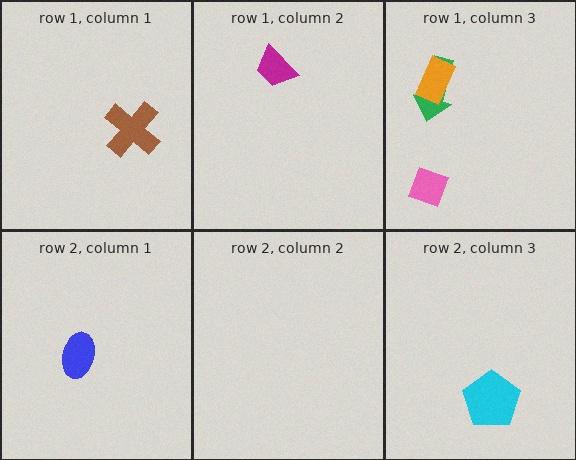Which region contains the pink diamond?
The row 1, column 3 region.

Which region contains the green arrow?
The row 1, column 3 region.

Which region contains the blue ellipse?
The row 2, column 1 region.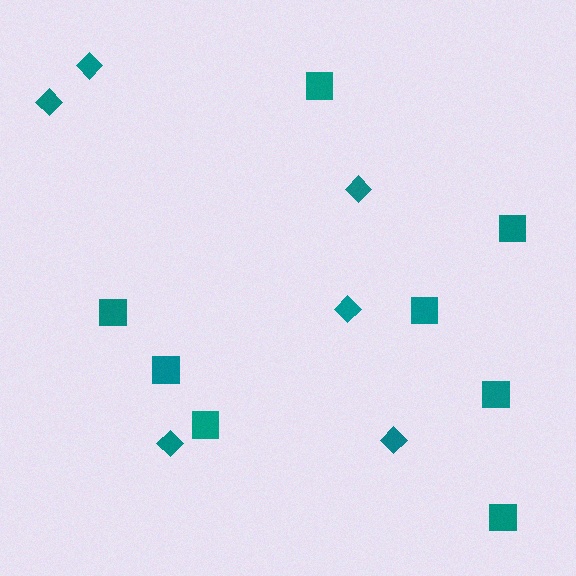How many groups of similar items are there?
There are 2 groups: one group of squares (8) and one group of diamonds (6).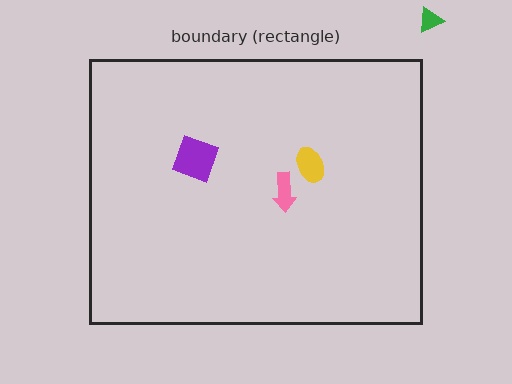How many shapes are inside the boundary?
3 inside, 1 outside.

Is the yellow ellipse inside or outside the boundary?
Inside.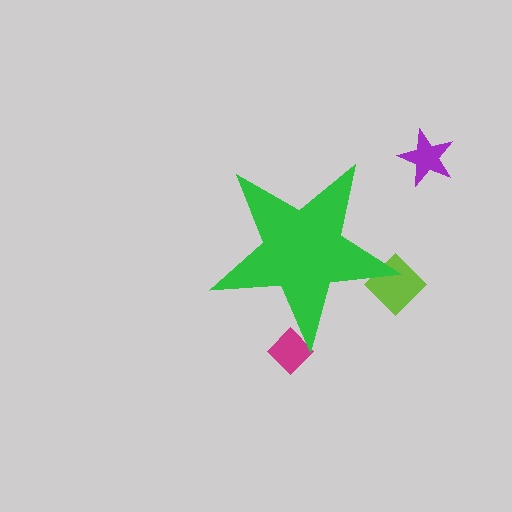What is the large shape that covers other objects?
A green star.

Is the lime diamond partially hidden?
Yes, the lime diamond is partially hidden behind the green star.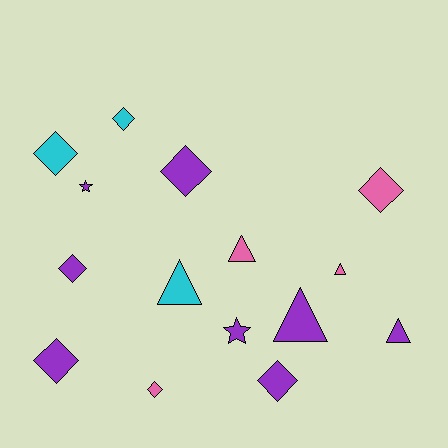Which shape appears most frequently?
Diamond, with 8 objects.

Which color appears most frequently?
Purple, with 8 objects.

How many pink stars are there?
There are no pink stars.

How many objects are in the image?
There are 15 objects.